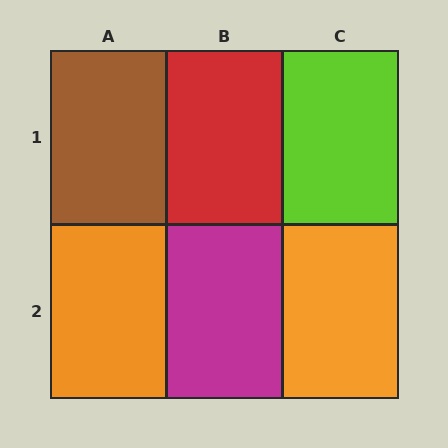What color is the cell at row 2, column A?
Orange.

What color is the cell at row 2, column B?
Magenta.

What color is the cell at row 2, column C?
Orange.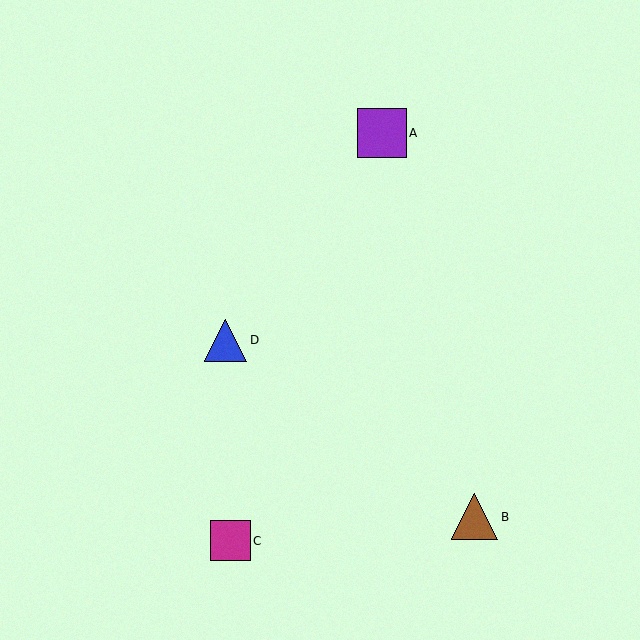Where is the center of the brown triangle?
The center of the brown triangle is at (474, 517).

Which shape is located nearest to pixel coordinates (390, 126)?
The purple square (labeled A) at (382, 133) is nearest to that location.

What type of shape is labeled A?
Shape A is a purple square.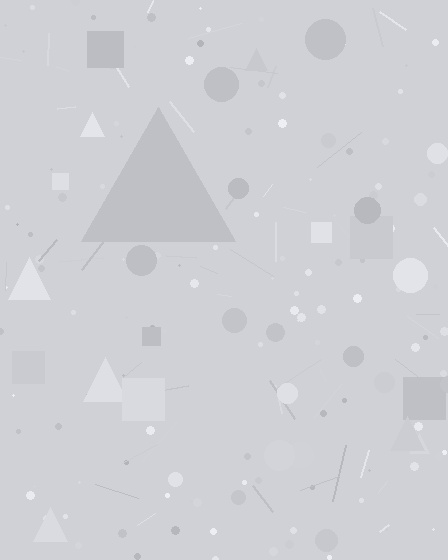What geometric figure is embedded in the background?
A triangle is embedded in the background.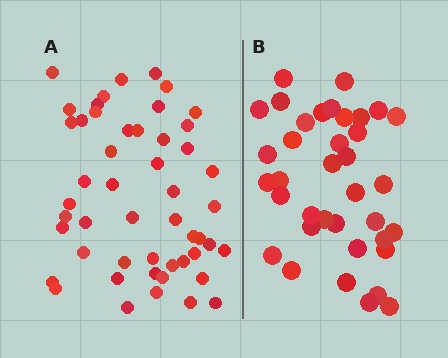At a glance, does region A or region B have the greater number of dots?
Region A (the left region) has more dots.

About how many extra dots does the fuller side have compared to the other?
Region A has approximately 15 more dots than region B.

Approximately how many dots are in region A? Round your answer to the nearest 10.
About 50 dots.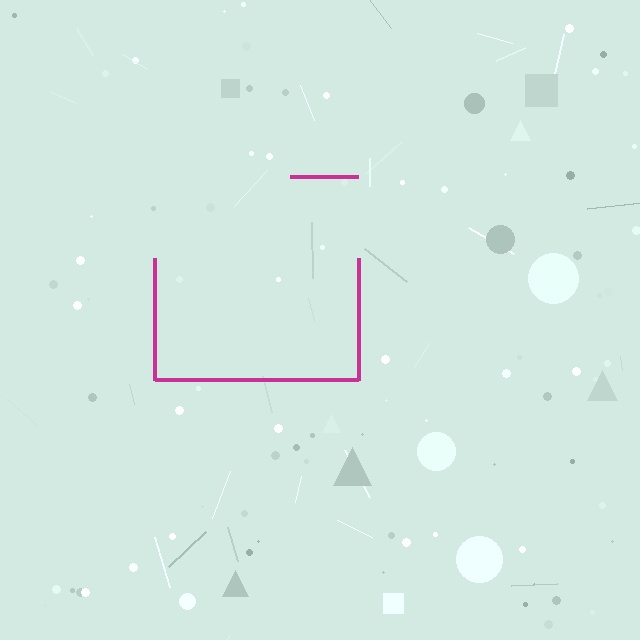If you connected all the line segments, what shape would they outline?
They would outline a square.